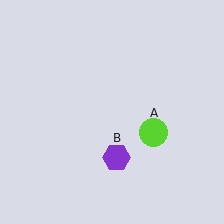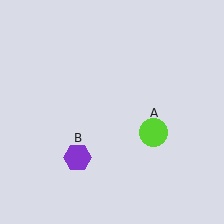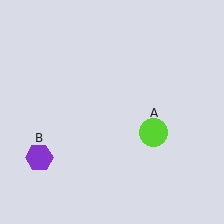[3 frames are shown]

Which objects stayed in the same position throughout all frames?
Lime circle (object A) remained stationary.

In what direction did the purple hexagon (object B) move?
The purple hexagon (object B) moved left.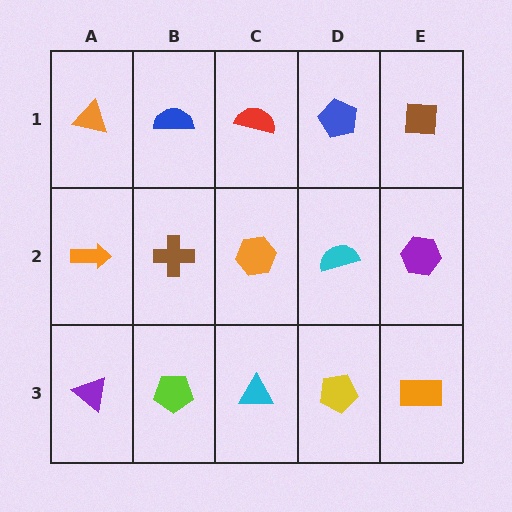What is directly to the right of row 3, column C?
A yellow pentagon.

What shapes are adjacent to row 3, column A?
An orange arrow (row 2, column A), a lime pentagon (row 3, column B).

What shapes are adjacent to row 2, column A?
An orange triangle (row 1, column A), a purple triangle (row 3, column A), a brown cross (row 2, column B).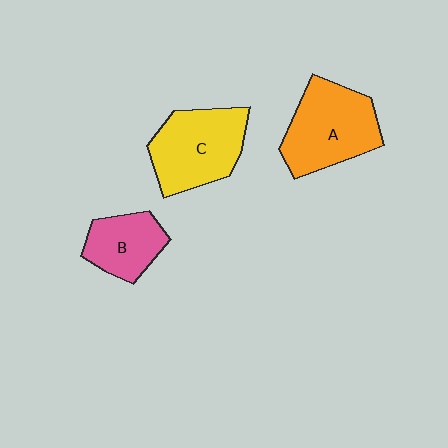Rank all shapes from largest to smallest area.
From largest to smallest: A (orange), C (yellow), B (pink).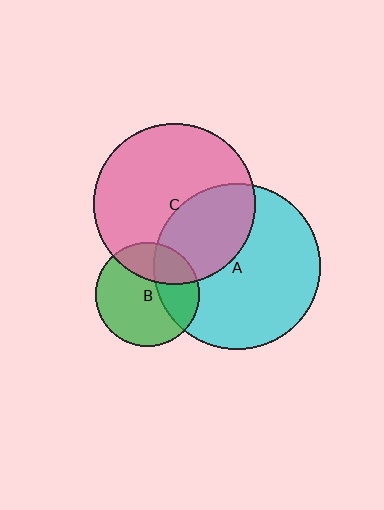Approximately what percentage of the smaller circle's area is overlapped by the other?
Approximately 35%.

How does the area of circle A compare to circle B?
Approximately 2.6 times.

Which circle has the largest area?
Circle A (cyan).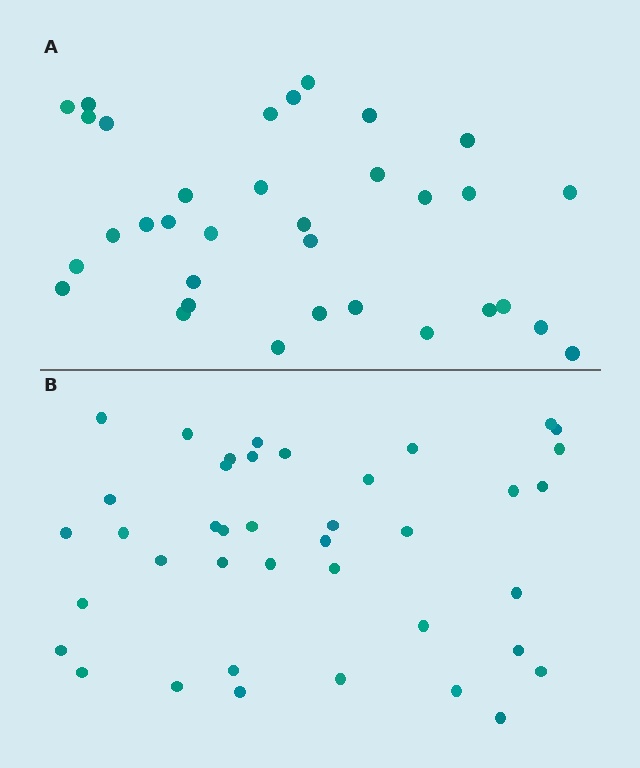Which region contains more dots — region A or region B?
Region B (the bottom region) has more dots.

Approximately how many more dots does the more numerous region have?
Region B has about 6 more dots than region A.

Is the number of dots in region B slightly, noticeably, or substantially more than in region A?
Region B has only slightly more — the two regions are fairly close. The ratio is roughly 1.2 to 1.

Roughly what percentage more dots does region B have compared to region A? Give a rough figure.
About 20% more.